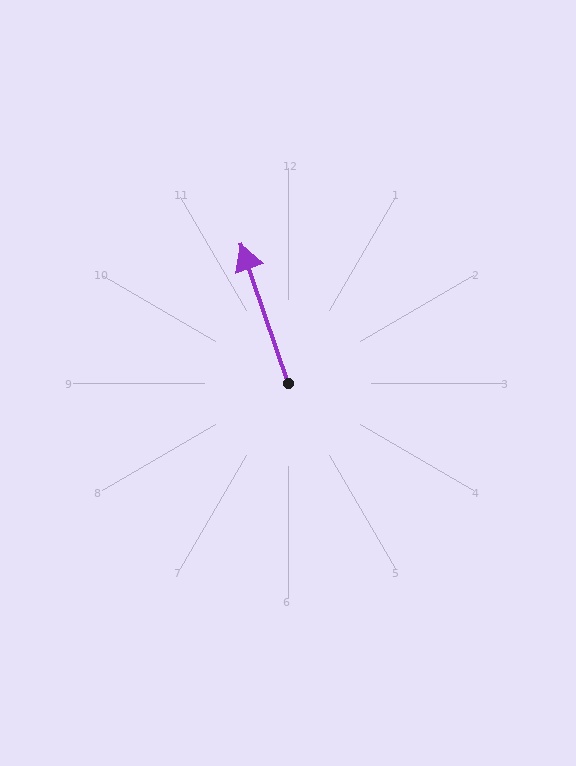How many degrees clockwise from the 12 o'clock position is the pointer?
Approximately 341 degrees.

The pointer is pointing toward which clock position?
Roughly 11 o'clock.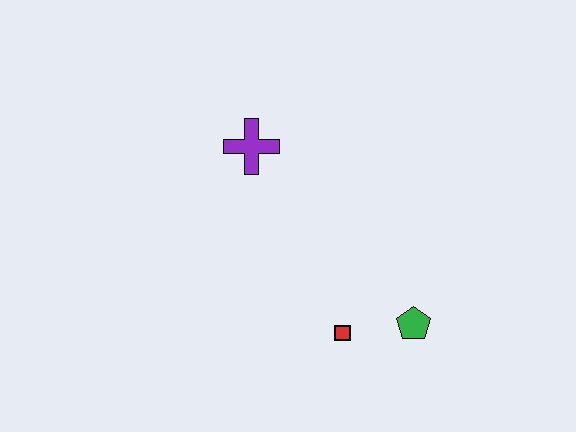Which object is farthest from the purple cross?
The green pentagon is farthest from the purple cross.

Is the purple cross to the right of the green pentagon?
No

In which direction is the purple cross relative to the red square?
The purple cross is above the red square.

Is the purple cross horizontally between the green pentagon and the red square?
No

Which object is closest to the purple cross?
The red square is closest to the purple cross.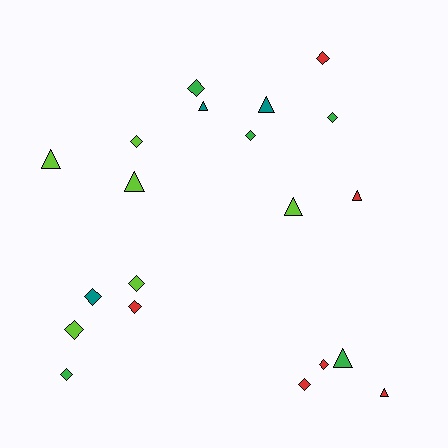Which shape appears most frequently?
Diamond, with 12 objects.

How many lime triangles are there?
There are 3 lime triangles.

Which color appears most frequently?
Red, with 6 objects.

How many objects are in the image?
There are 20 objects.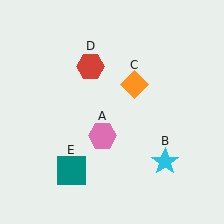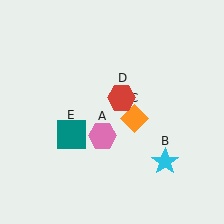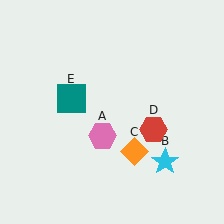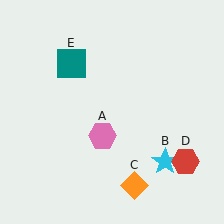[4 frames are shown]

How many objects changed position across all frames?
3 objects changed position: orange diamond (object C), red hexagon (object D), teal square (object E).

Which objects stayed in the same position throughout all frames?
Pink hexagon (object A) and cyan star (object B) remained stationary.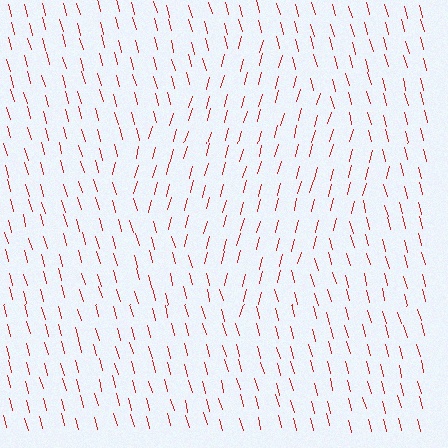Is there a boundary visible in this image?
Yes, there is a texture boundary formed by a change in line orientation.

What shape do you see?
I see a diamond.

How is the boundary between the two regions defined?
The boundary is defined purely by a change in line orientation (approximately 31 degrees difference). All lines are the same color and thickness.